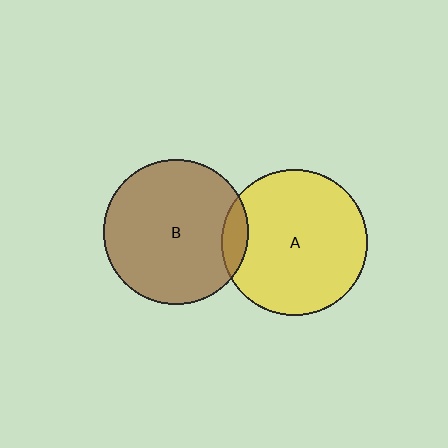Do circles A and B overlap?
Yes.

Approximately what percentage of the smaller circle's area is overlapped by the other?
Approximately 10%.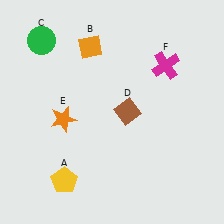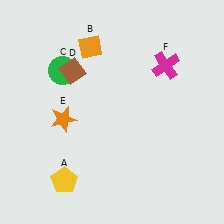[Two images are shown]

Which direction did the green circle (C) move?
The green circle (C) moved down.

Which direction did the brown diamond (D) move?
The brown diamond (D) moved left.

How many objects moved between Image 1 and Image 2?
2 objects moved between the two images.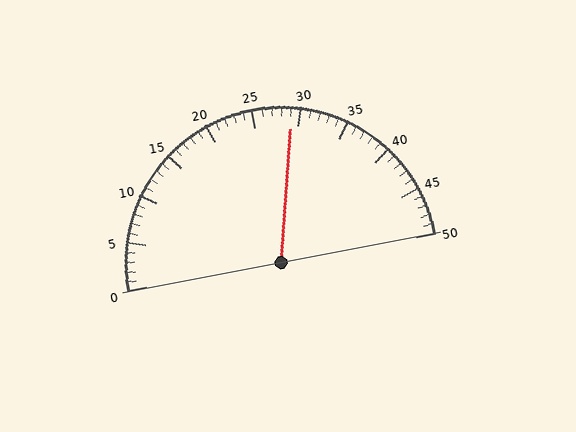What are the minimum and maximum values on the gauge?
The gauge ranges from 0 to 50.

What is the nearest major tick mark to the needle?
The nearest major tick mark is 30.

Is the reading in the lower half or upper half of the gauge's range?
The reading is in the upper half of the range (0 to 50).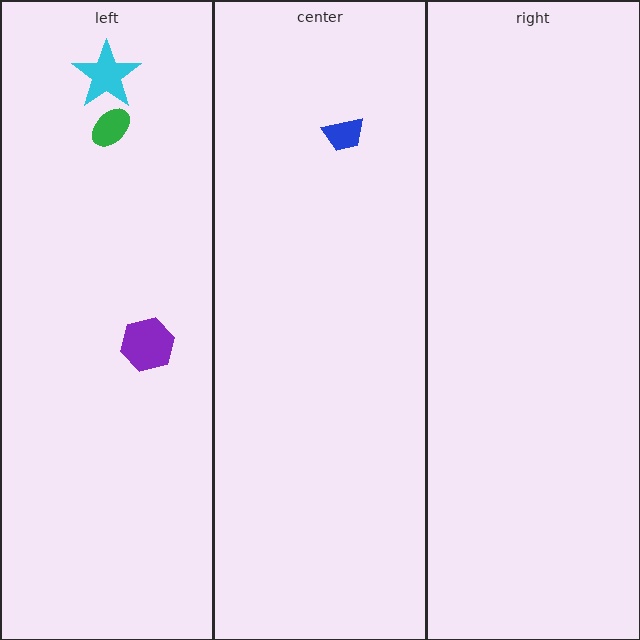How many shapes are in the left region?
3.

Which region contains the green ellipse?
The left region.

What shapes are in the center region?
The blue trapezoid.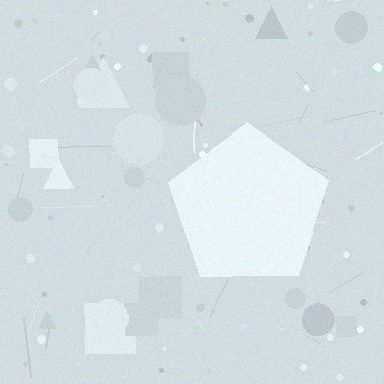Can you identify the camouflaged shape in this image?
The camouflaged shape is a pentagon.